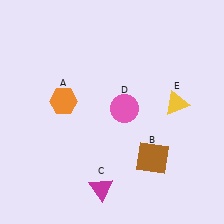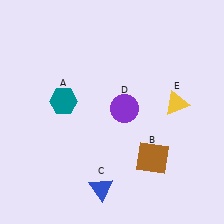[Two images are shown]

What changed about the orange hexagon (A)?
In Image 1, A is orange. In Image 2, it changed to teal.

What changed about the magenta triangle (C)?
In Image 1, C is magenta. In Image 2, it changed to blue.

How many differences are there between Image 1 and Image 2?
There are 3 differences between the two images.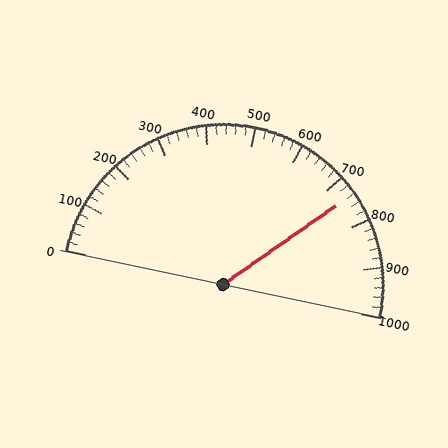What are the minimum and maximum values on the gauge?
The gauge ranges from 0 to 1000.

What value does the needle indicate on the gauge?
The needle indicates approximately 740.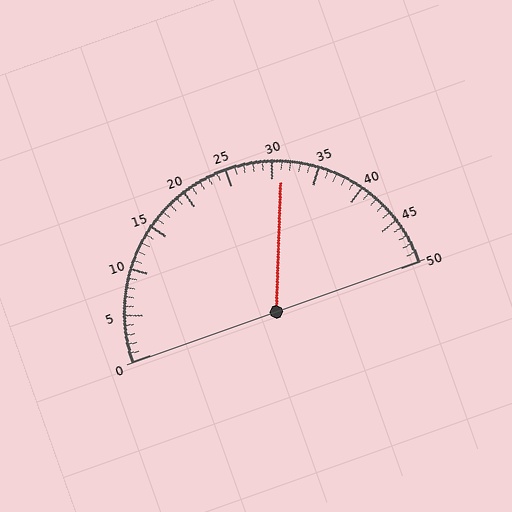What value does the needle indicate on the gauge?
The needle indicates approximately 31.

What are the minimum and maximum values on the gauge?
The gauge ranges from 0 to 50.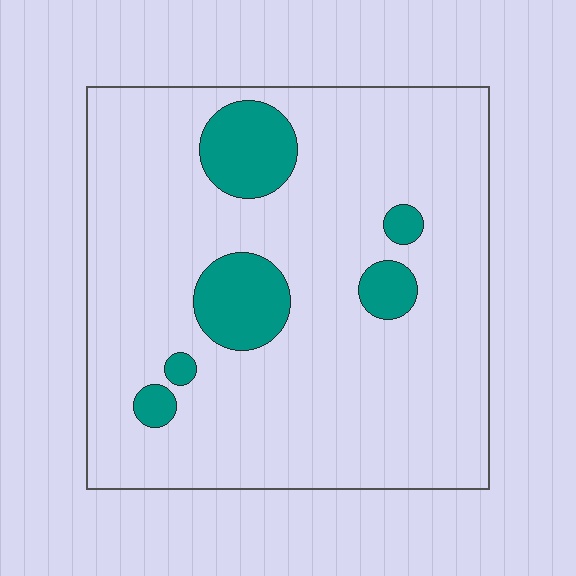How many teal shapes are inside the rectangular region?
6.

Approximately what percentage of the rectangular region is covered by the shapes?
Approximately 15%.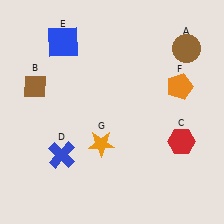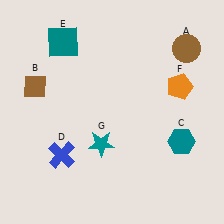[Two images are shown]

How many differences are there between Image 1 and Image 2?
There are 3 differences between the two images.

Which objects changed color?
C changed from red to teal. E changed from blue to teal. G changed from orange to teal.